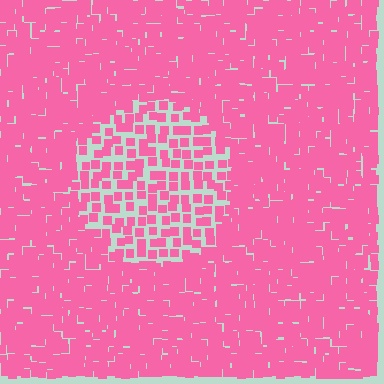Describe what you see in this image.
The image contains small pink elements arranged at two different densities. A circle-shaped region is visible where the elements are less densely packed than the surrounding area.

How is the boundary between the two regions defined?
The boundary is defined by a change in element density (approximately 2.1x ratio). All elements are the same color, size, and shape.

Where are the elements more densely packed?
The elements are more densely packed outside the circle boundary.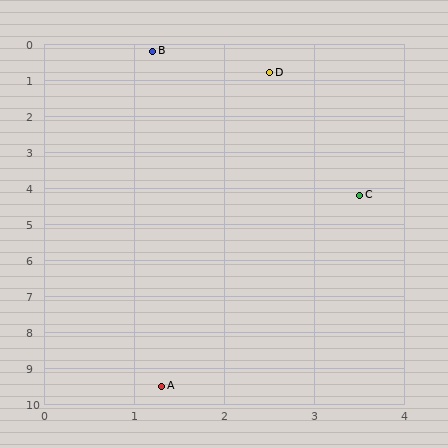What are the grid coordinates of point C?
Point C is at approximately (3.5, 4.2).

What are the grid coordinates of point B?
Point B is at approximately (1.2, 0.2).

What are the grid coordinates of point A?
Point A is at approximately (1.3, 9.5).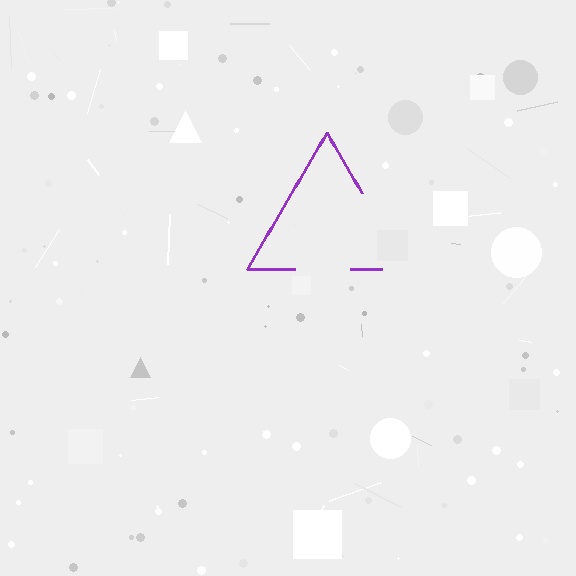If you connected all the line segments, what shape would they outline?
They would outline a triangle.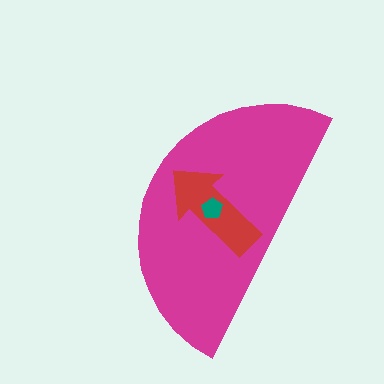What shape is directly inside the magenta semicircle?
The red arrow.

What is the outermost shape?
The magenta semicircle.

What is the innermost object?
The teal pentagon.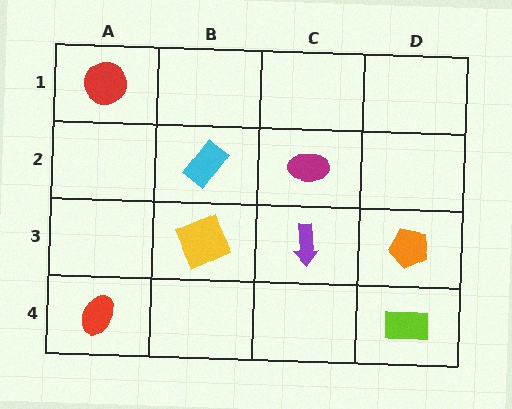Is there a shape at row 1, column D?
No, that cell is empty.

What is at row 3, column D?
An orange pentagon.